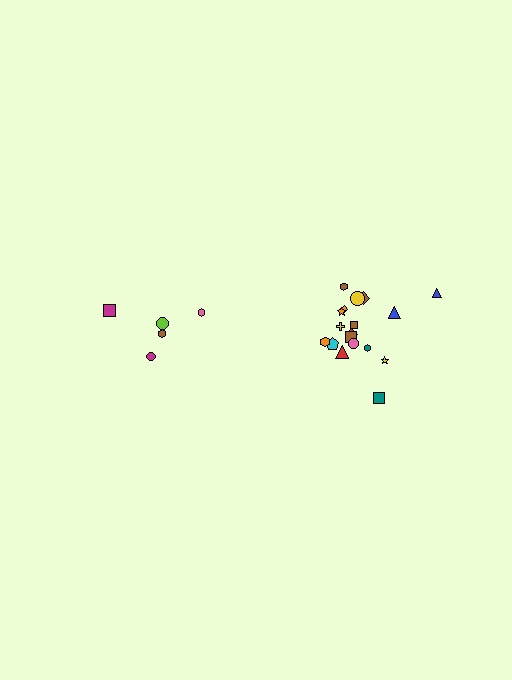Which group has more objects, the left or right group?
The right group.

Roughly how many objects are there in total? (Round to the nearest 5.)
Roughly 25 objects in total.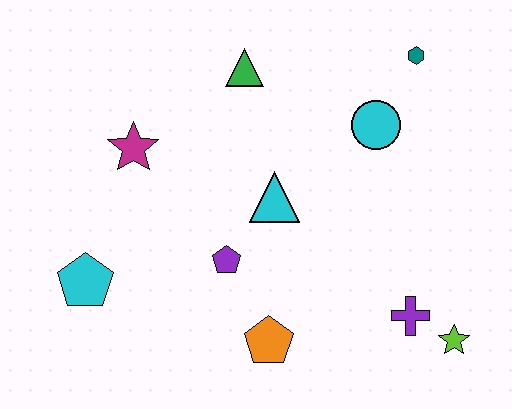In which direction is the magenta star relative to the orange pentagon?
The magenta star is above the orange pentagon.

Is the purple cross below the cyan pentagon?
Yes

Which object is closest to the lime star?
The purple cross is closest to the lime star.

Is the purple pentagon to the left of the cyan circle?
Yes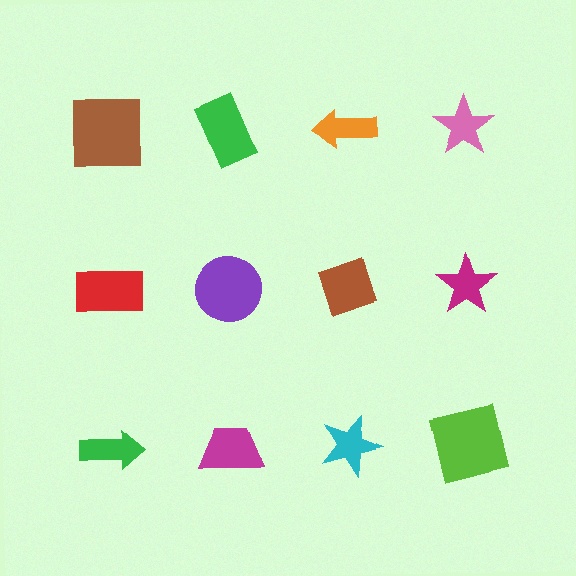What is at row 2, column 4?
A magenta star.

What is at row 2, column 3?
A brown diamond.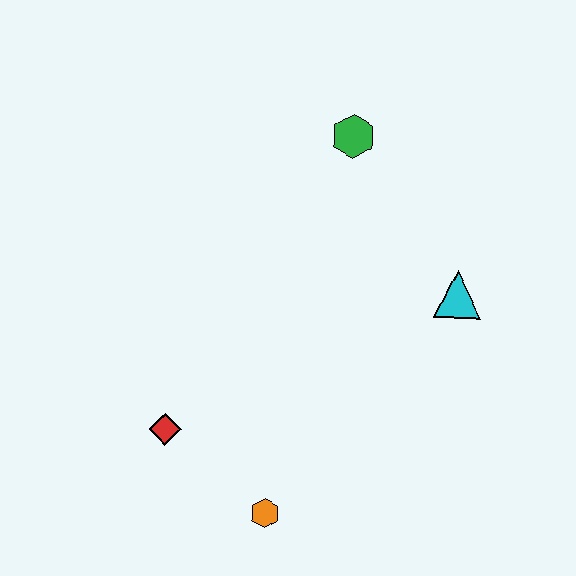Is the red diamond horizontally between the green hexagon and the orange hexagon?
No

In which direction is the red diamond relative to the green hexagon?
The red diamond is below the green hexagon.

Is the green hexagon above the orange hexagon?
Yes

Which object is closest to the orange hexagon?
The red diamond is closest to the orange hexagon.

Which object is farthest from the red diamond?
The green hexagon is farthest from the red diamond.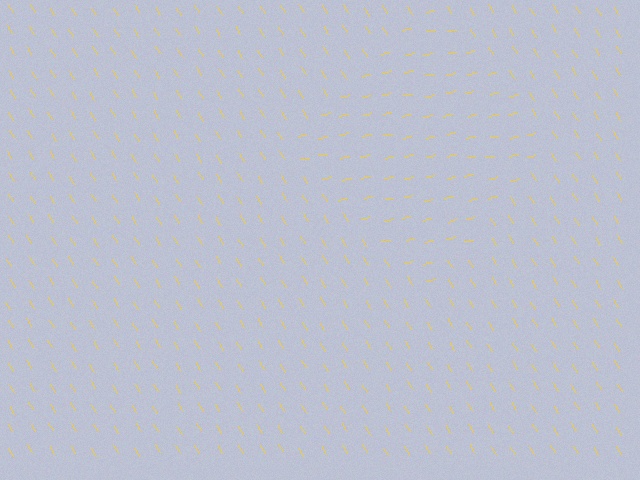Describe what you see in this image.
The image is filled with small yellow line segments. A diamond region in the image has lines oriented differently from the surrounding lines, creating a visible texture boundary.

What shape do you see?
I see a diamond.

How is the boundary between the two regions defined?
The boundary is defined purely by a change in line orientation (approximately 69 degrees difference). All lines are the same color and thickness.